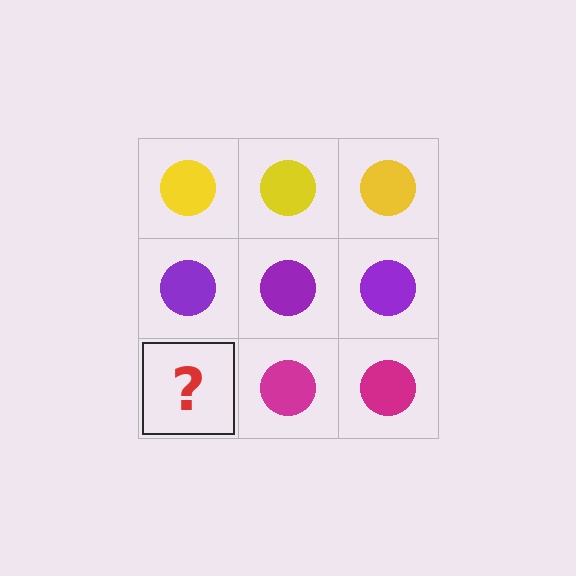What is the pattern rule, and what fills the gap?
The rule is that each row has a consistent color. The gap should be filled with a magenta circle.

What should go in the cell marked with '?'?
The missing cell should contain a magenta circle.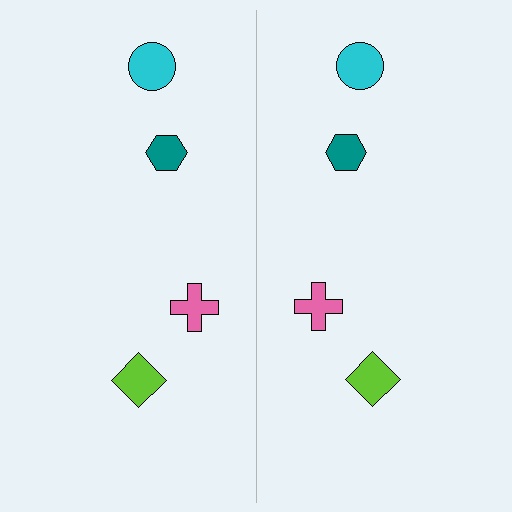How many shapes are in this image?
There are 8 shapes in this image.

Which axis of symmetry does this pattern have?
The pattern has a vertical axis of symmetry running through the center of the image.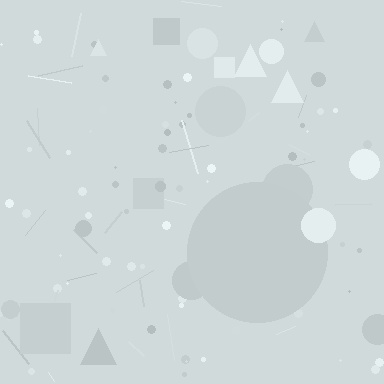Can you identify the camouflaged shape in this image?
The camouflaged shape is a circle.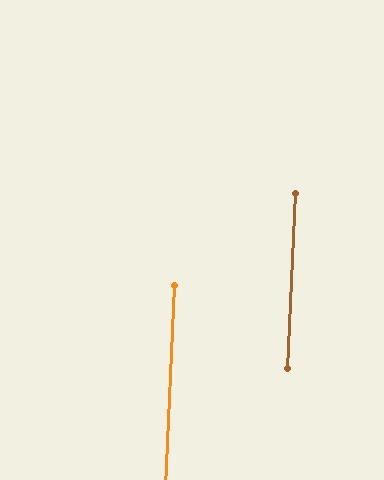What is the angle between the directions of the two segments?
Approximately 0 degrees.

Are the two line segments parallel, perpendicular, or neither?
Parallel — their directions differ by only 0.1°.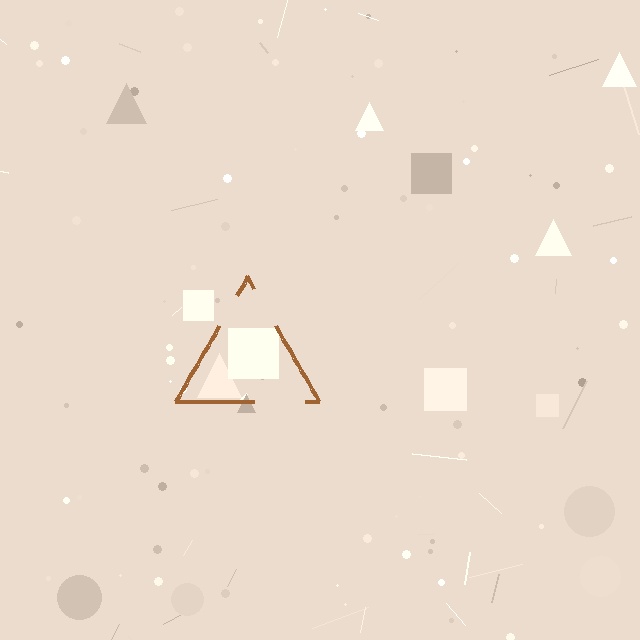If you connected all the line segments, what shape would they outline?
They would outline a triangle.